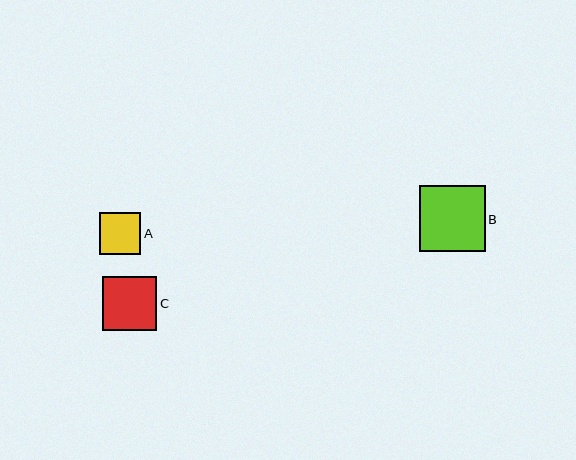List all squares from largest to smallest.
From largest to smallest: B, C, A.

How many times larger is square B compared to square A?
Square B is approximately 1.6 times the size of square A.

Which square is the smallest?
Square A is the smallest with a size of approximately 42 pixels.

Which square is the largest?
Square B is the largest with a size of approximately 65 pixels.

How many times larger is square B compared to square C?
Square B is approximately 1.2 times the size of square C.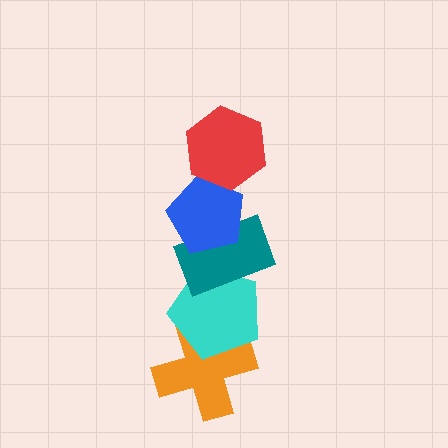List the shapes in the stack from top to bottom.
From top to bottom: the red hexagon, the blue pentagon, the teal rectangle, the cyan pentagon, the orange cross.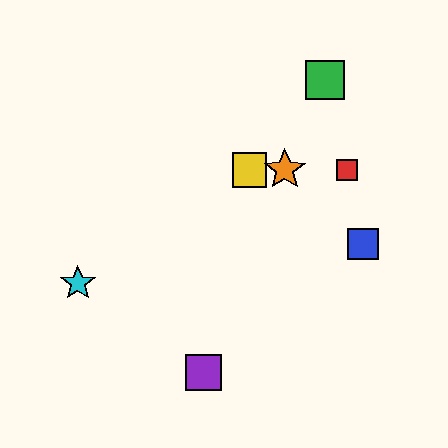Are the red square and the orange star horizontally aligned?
Yes, both are at y≈170.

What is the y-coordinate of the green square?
The green square is at y≈80.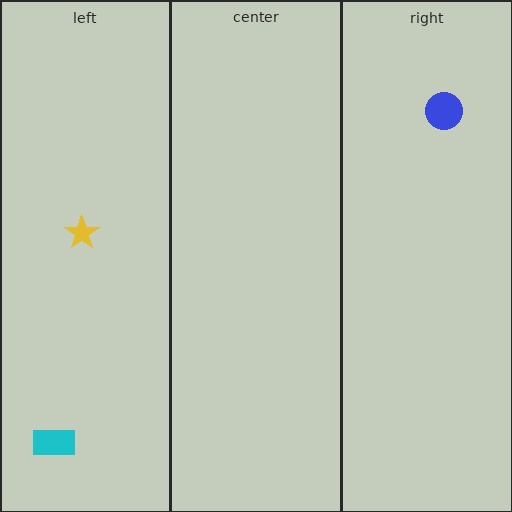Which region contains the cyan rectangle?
The left region.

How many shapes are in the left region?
2.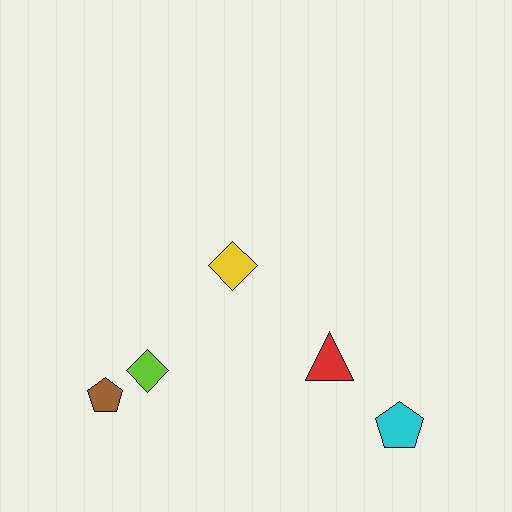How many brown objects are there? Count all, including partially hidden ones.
There is 1 brown object.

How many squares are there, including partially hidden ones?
There are no squares.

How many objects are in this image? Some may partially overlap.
There are 5 objects.